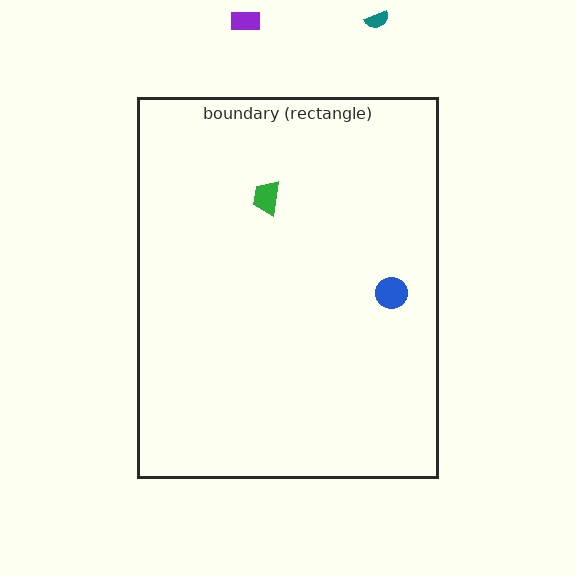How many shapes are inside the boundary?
2 inside, 2 outside.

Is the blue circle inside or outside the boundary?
Inside.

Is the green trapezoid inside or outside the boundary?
Inside.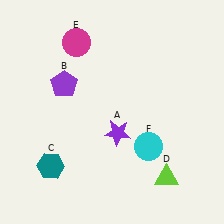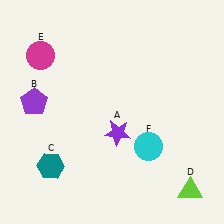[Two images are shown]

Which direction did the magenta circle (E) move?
The magenta circle (E) moved left.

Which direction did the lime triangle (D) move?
The lime triangle (D) moved right.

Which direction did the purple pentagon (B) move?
The purple pentagon (B) moved left.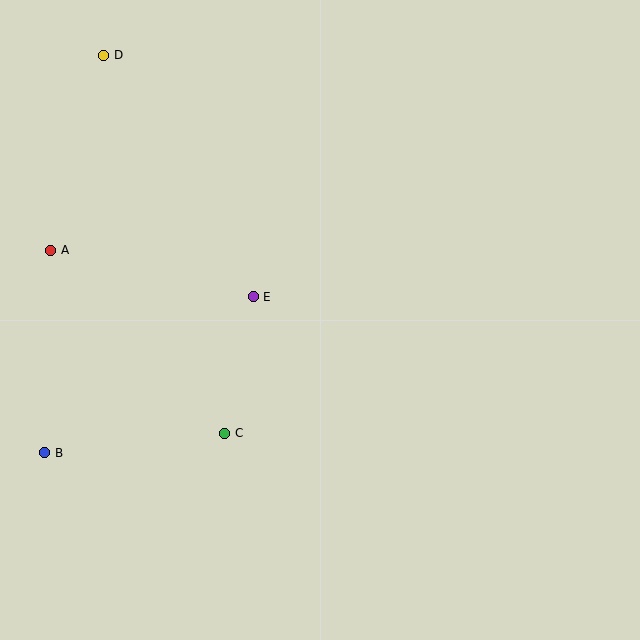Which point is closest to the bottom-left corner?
Point B is closest to the bottom-left corner.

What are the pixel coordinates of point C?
Point C is at (225, 433).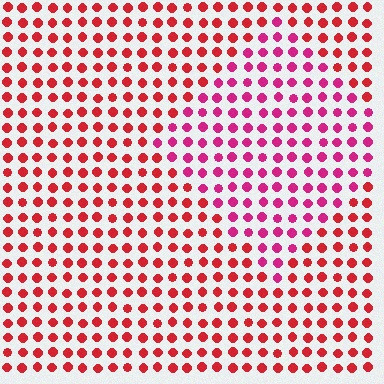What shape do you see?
I see a diamond.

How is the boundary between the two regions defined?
The boundary is defined purely by a slight shift in hue (about 30 degrees). Spacing, size, and orientation are identical on both sides.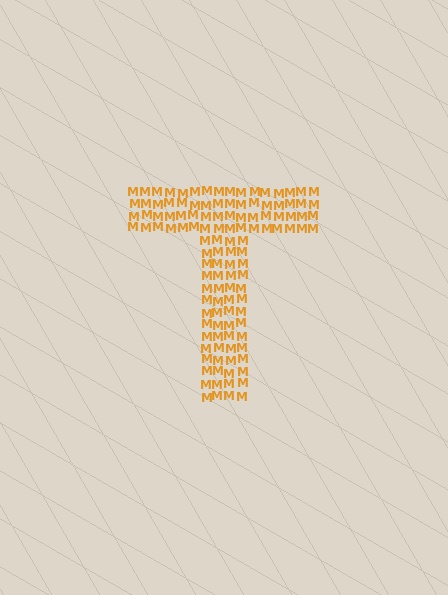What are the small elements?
The small elements are letter M's.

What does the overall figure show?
The overall figure shows the letter T.